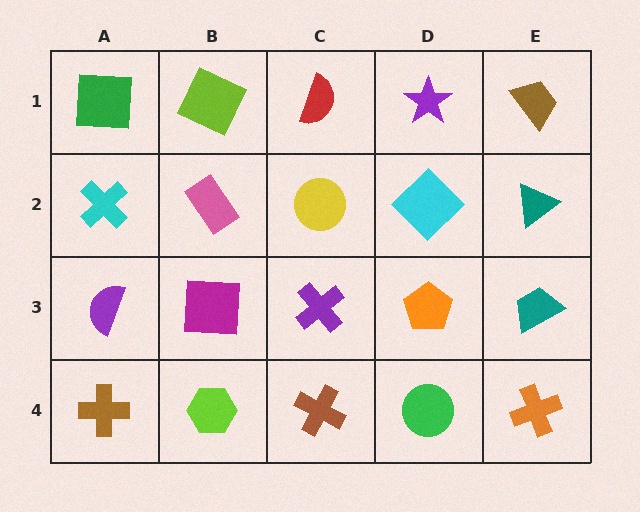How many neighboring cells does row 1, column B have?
3.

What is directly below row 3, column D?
A green circle.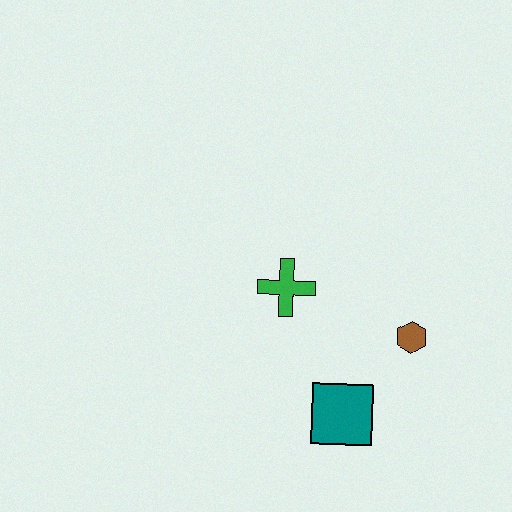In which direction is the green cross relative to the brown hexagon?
The green cross is to the left of the brown hexagon.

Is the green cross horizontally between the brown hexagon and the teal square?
No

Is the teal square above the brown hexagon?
No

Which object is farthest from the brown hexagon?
The green cross is farthest from the brown hexagon.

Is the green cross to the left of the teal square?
Yes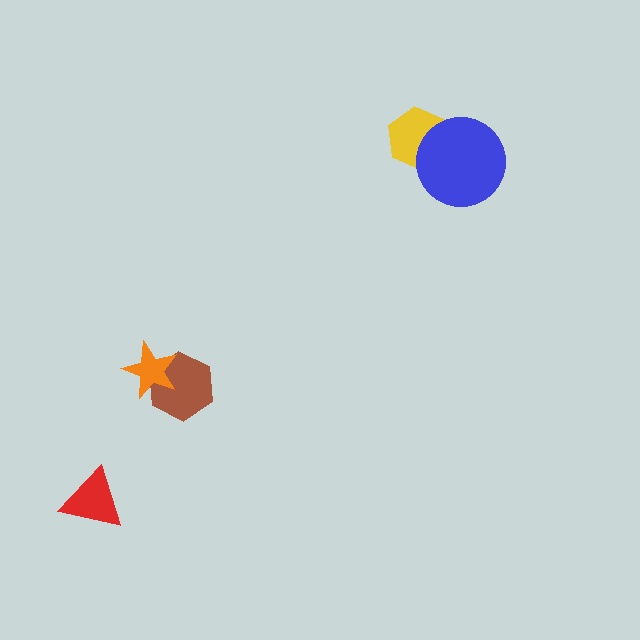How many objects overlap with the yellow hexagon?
1 object overlaps with the yellow hexagon.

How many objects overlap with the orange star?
1 object overlaps with the orange star.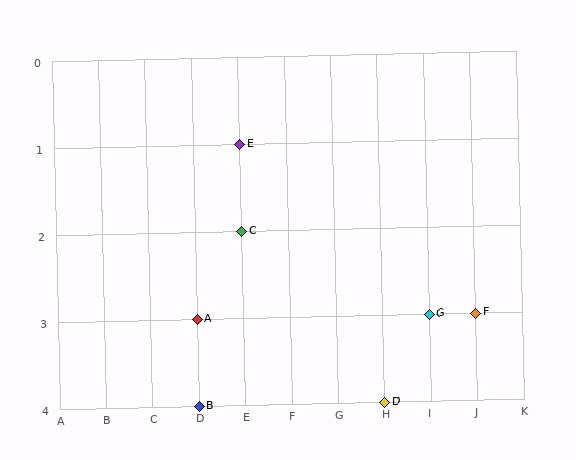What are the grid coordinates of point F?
Point F is at grid coordinates (J, 3).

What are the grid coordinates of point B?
Point B is at grid coordinates (D, 4).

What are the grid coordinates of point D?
Point D is at grid coordinates (H, 4).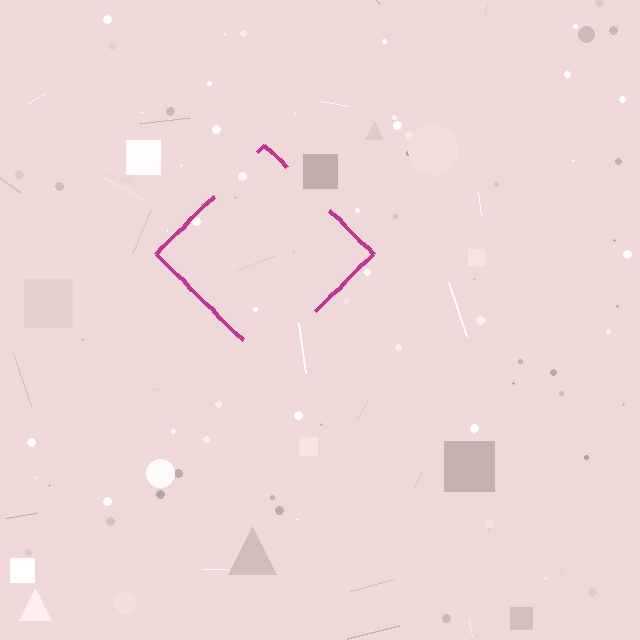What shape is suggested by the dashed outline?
The dashed outline suggests a diamond.